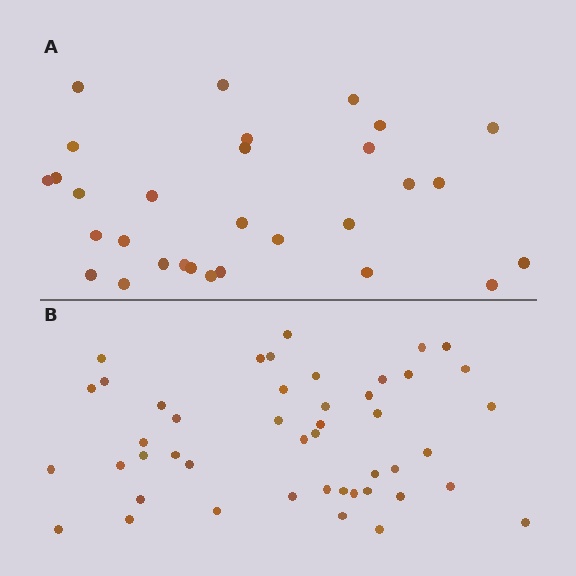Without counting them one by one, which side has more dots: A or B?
Region B (the bottom region) has more dots.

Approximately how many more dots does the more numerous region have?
Region B has approximately 15 more dots than region A.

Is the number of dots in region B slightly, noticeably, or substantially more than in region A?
Region B has substantially more. The ratio is roughly 1.5 to 1.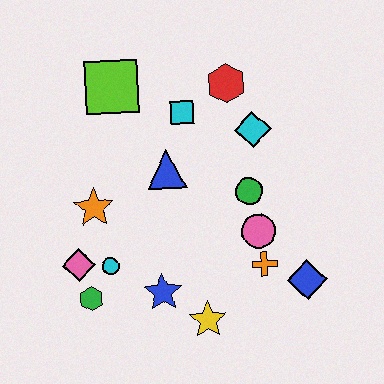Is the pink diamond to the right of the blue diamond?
No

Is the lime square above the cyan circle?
Yes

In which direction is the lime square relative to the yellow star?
The lime square is above the yellow star.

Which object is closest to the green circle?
The pink circle is closest to the green circle.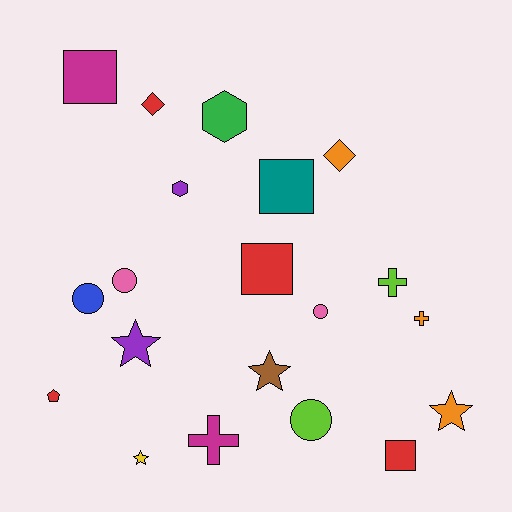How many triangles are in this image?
There are no triangles.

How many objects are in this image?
There are 20 objects.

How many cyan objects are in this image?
There are no cyan objects.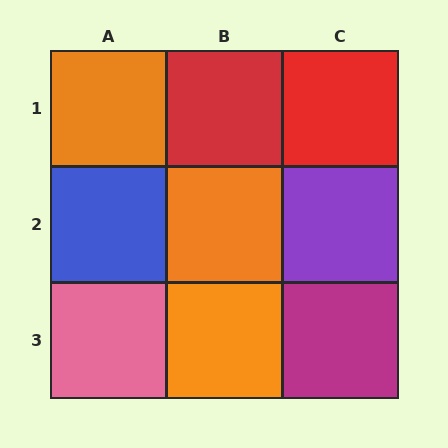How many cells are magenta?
1 cell is magenta.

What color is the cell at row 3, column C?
Magenta.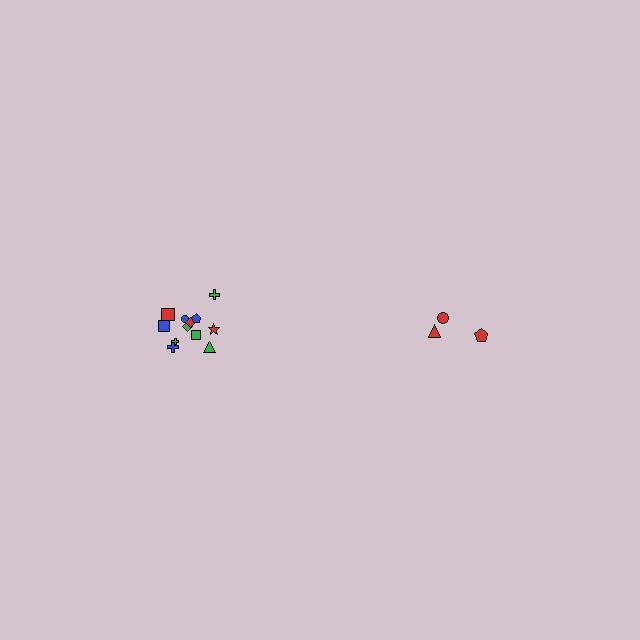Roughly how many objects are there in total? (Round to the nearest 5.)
Roughly 15 objects in total.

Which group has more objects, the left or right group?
The left group.